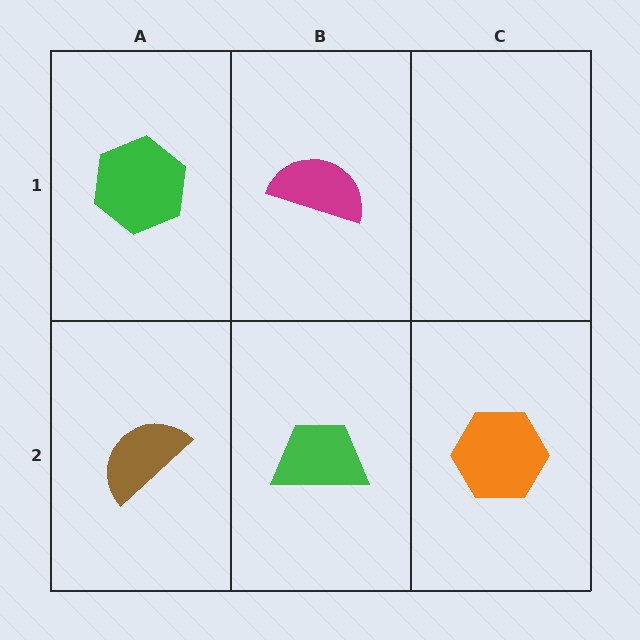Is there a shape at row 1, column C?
No, that cell is empty.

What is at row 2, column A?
A brown semicircle.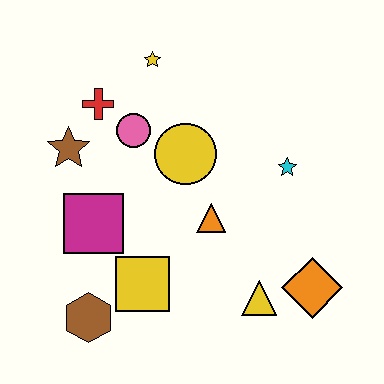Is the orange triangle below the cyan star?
Yes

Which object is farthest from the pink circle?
The orange diamond is farthest from the pink circle.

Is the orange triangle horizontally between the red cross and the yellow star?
No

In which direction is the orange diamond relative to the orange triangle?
The orange diamond is to the right of the orange triangle.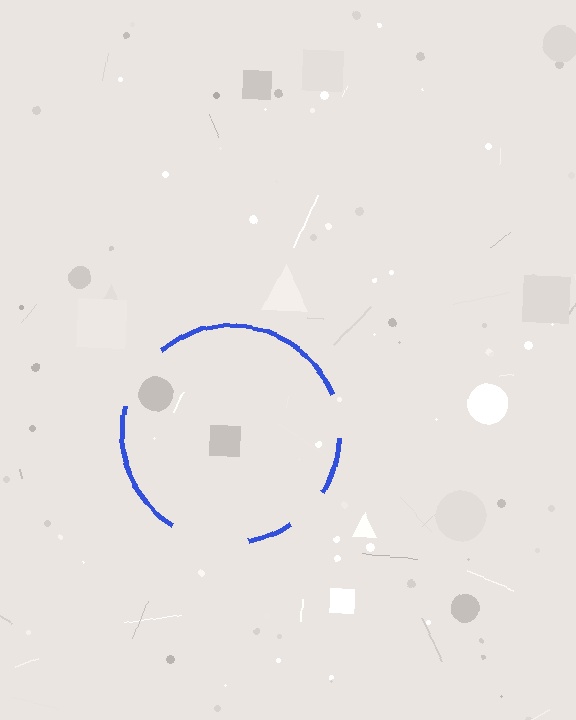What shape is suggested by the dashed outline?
The dashed outline suggests a circle.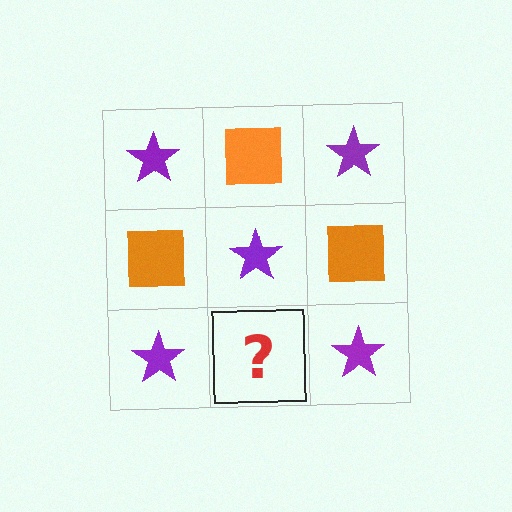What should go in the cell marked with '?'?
The missing cell should contain an orange square.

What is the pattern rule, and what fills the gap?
The rule is that it alternates purple star and orange square in a checkerboard pattern. The gap should be filled with an orange square.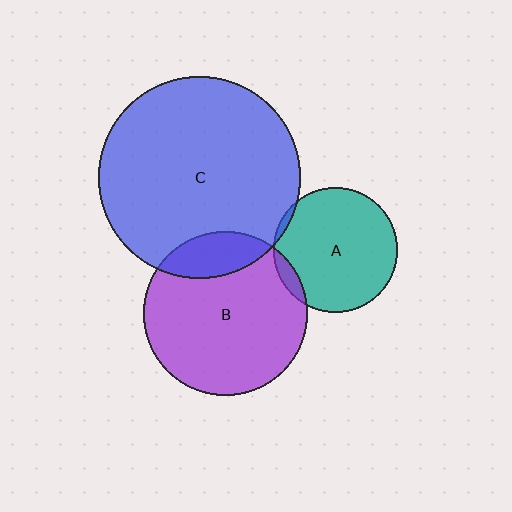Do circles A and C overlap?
Yes.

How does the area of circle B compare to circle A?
Approximately 1.7 times.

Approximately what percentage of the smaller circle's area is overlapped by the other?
Approximately 5%.